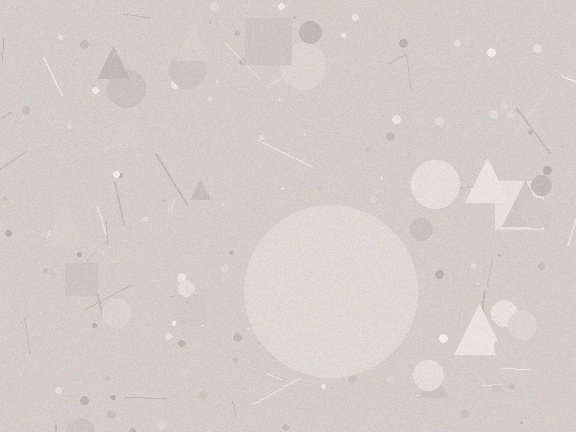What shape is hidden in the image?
A circle is hidden in the image.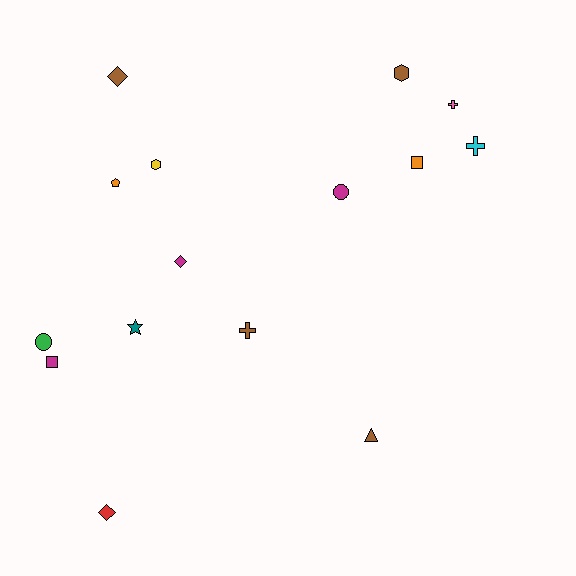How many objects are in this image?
There are 15 objects.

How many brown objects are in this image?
There are 4 brown objects.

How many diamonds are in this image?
There are 3 diamonds.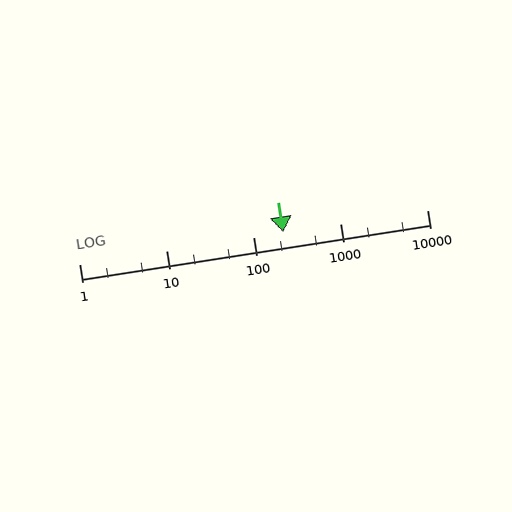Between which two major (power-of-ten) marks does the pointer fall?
The pointer is between 100 and 1000.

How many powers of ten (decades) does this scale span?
The scale spans 4 decades, from 1 to 10000.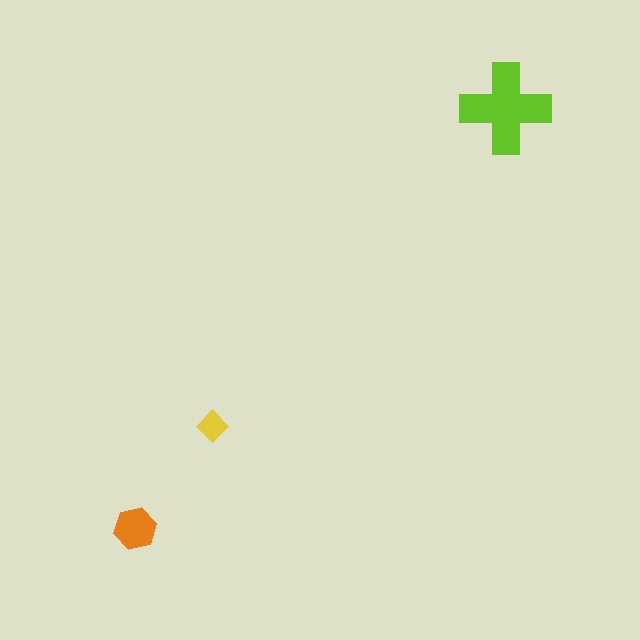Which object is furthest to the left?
The orange hexagon is leftmost.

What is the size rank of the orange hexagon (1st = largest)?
2nd.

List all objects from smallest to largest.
The yellow diamond, the orange hexagon, the lime cross.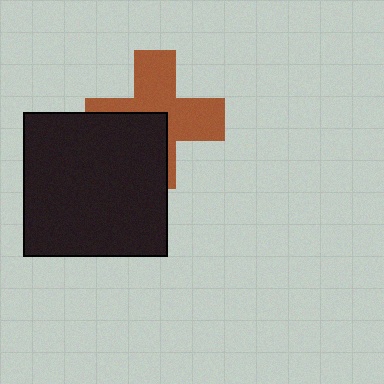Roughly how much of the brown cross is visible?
About half of it is visible (roughly 60%).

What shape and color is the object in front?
The object in front is a black square.